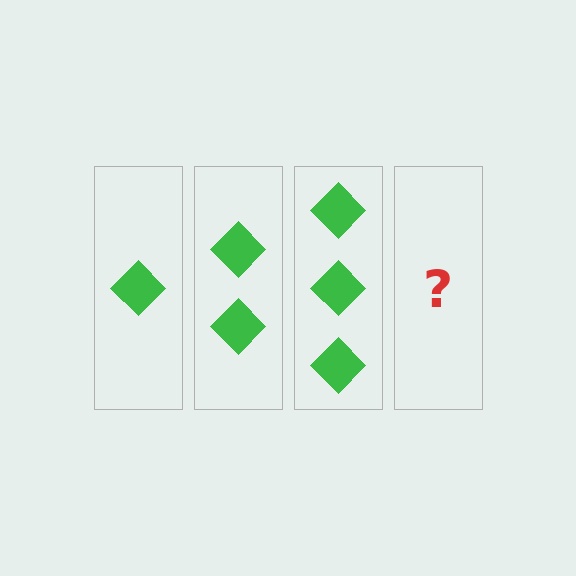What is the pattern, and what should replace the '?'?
The pattern is that each step adds one more diamond. The '?' should be 4 diamonds.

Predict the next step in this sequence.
The next step is 4 diamonds.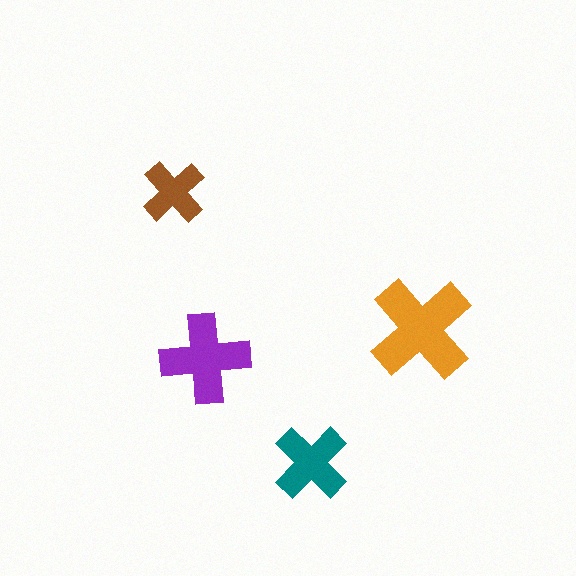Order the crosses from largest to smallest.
the orange one, the purple one, the teal one, the brown one.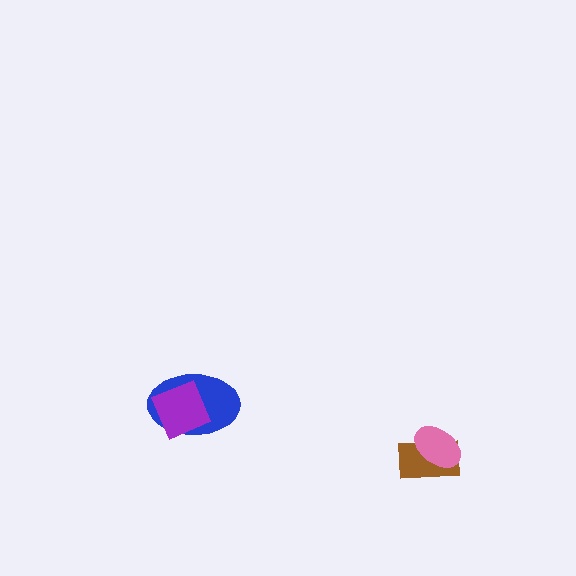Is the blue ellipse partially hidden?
Yes, it is partially covered by another shape.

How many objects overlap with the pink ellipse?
1 object overlaps with the pink ellipse.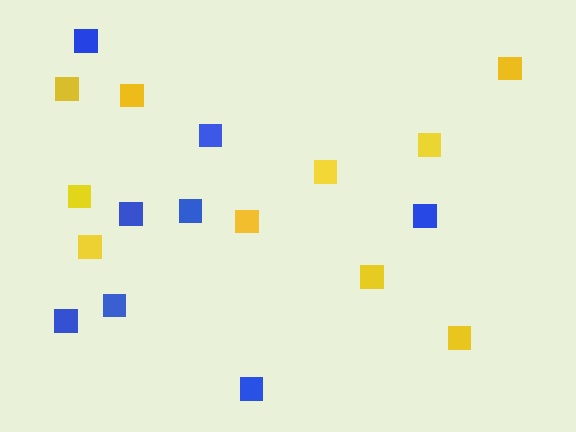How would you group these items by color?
There are 2 groups: one group of yellow squares (10) and one group of blue squares (8).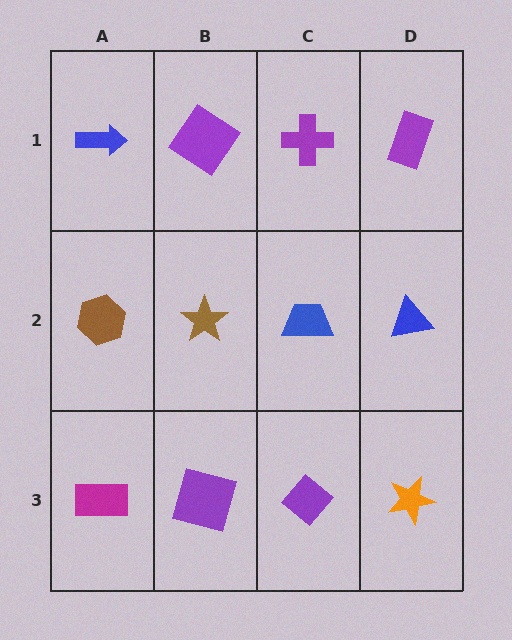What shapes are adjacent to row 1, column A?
A brown hexagon (row 2, column A), a purple diamond (row 1, column B).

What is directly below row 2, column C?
A purple diamond.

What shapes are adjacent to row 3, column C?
A blue trapezoid (row 2, column C), a purple square (row 3, column B), an orange star (row 3, column D).